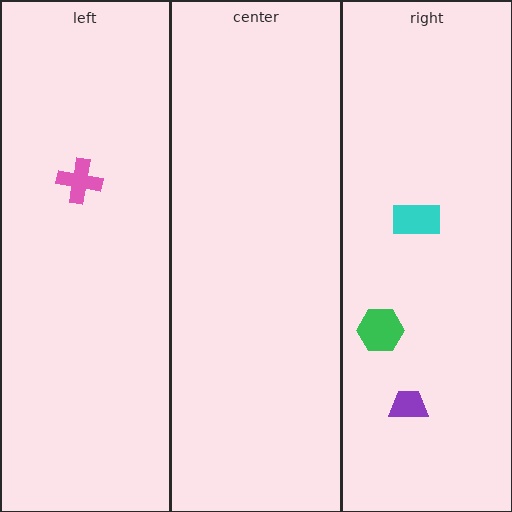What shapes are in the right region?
The cyan rectangle, the green hexagon, the purple trapezoid.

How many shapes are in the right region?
3.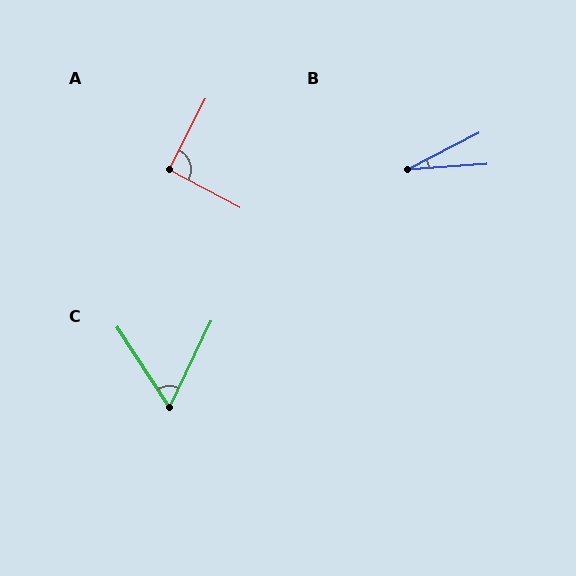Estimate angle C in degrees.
Approximately 59 degrees.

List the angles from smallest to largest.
B (23°), C (59°), A (91°).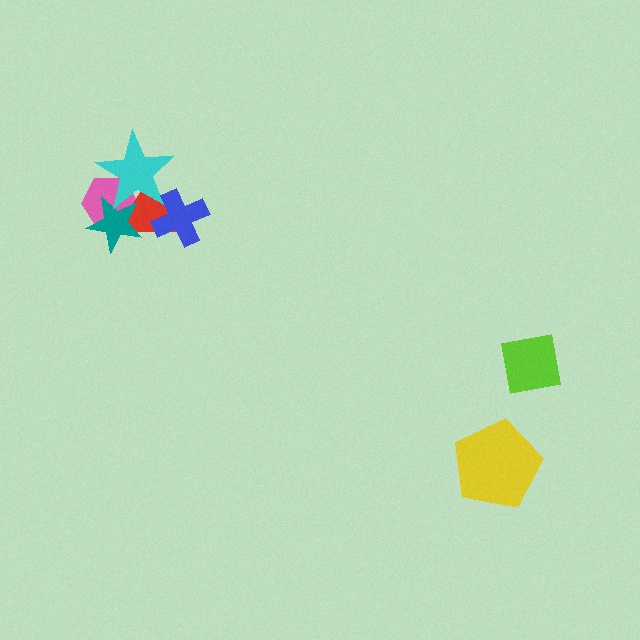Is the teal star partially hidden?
Yes, it is partially covered by another shape.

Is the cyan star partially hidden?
Yes, it is partially covered by another shape.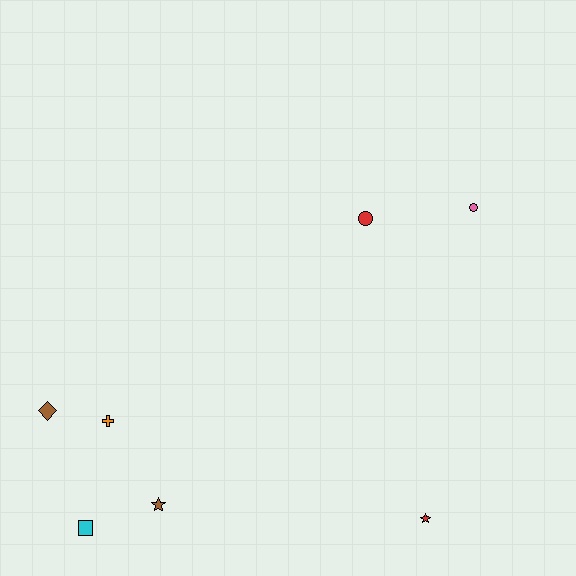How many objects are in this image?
There are 7 objects.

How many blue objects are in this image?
There are no blue objects.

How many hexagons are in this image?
There are no hexagons.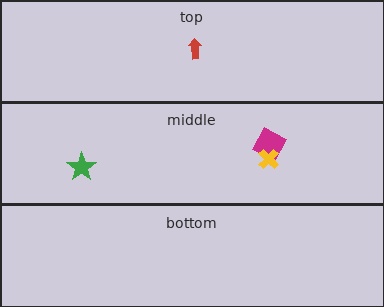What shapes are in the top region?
The red arrow.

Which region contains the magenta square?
The middle region.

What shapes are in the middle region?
The magenta square, the green star, the yellow cross.